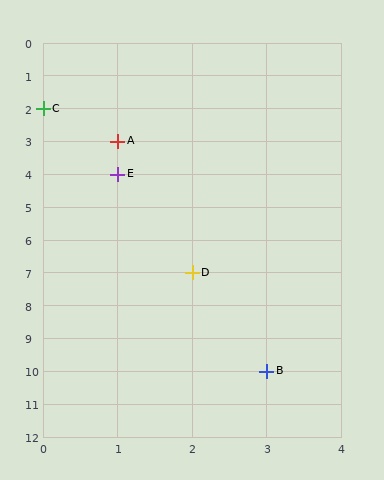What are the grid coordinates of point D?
Point D is at grid coordinates (2, 7).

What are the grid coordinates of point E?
Point E is at grid coordinates (1, 4).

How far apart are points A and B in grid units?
Points A and B are 2 columns and 7 rows apart (about 7.3 grid units diagonally).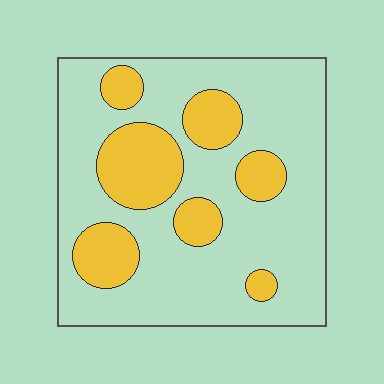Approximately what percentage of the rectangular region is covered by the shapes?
Approximately 25%.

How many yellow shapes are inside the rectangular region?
7.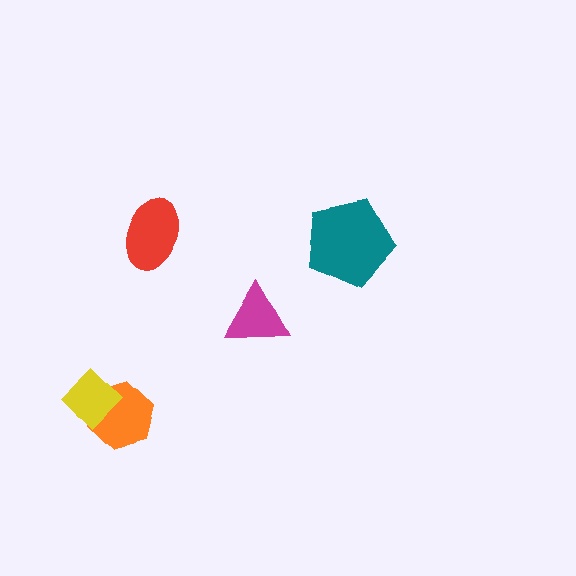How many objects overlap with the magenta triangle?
0 objects overlap with the magenta triangle.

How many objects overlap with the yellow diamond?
1 object overlaps with the yellow diamond.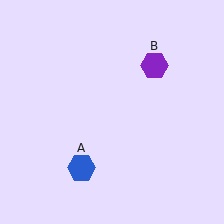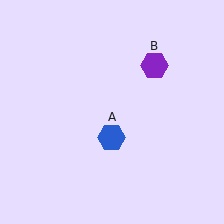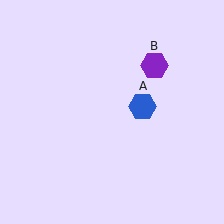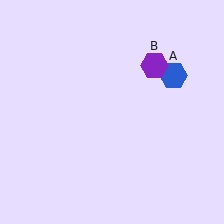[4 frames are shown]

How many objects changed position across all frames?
1 object changed position: blue hexagon (object A).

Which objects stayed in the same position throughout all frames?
Purple hexagon (object B) remained stationary.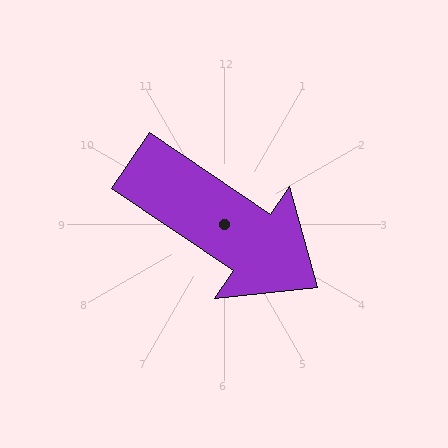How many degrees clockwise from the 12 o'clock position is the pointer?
Approximately 124 degrees.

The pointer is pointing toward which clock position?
Roughly 4 o'clock.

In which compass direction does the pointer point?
Southeast.